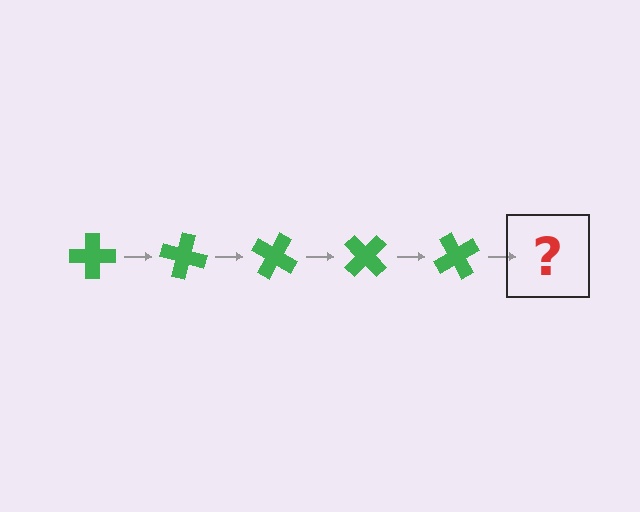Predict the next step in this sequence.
The next step is a green cross rotated 75 degrees.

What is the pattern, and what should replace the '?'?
The pattern is that the cross rotates 15 degrees each step. The '?' should be a green cross rotated 75 degrees.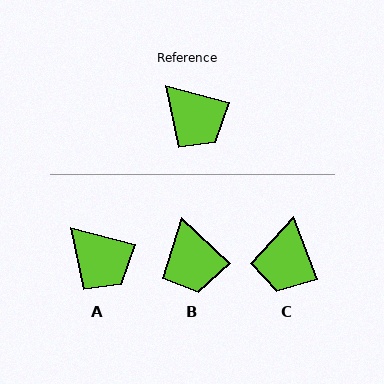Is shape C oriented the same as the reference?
No, it is off by about 55 degrees.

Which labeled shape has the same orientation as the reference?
A.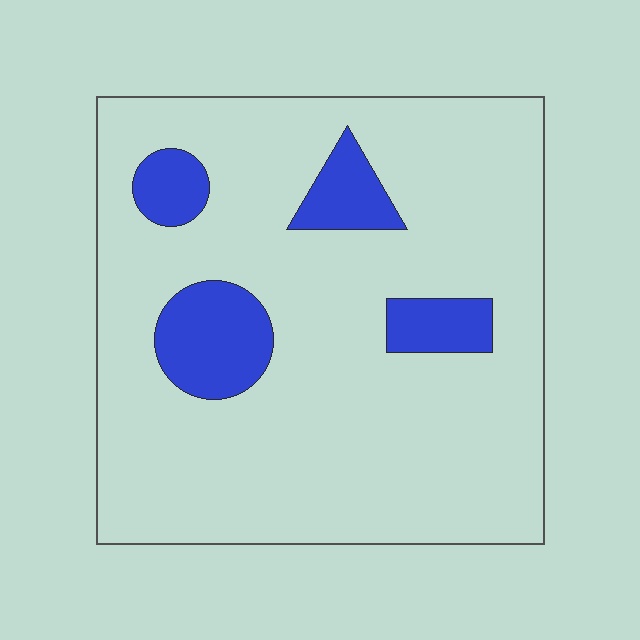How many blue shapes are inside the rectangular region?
4.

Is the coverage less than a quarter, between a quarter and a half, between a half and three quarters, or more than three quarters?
Less than a quarter.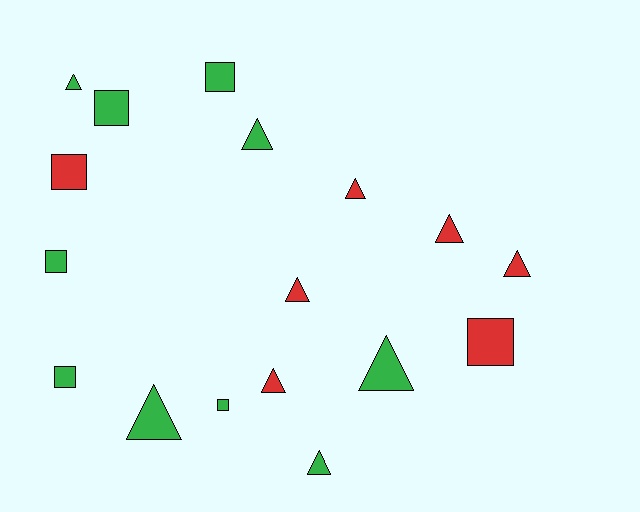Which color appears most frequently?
Green, with 10 objects.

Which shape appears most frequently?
Triangle, with 10 objects.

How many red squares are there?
There are 2 red squares.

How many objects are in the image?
There are 17 objects.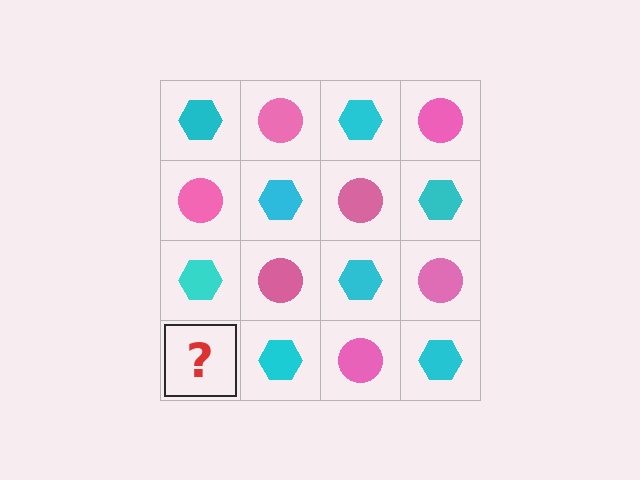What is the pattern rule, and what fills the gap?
The rule is that it alternates cyan hexagon and pink circle in a checkerboard pattern. The gap should be filled with a pink circle.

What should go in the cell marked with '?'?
The missing cell should contain a pink circle.